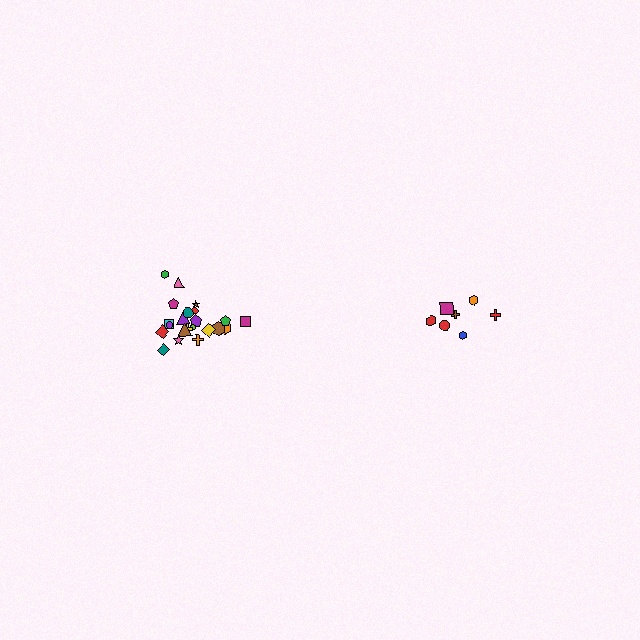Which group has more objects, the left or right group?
The left group.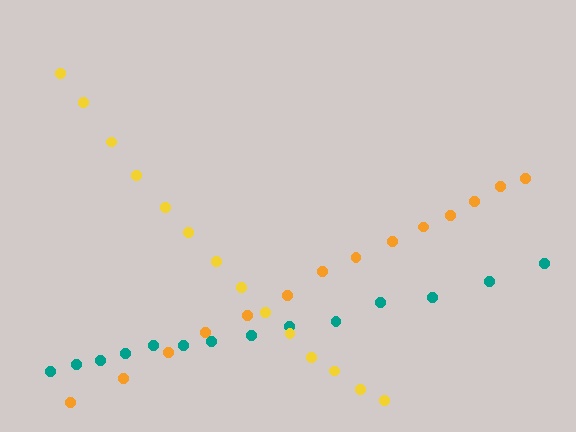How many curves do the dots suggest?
There are 3 distinct paths.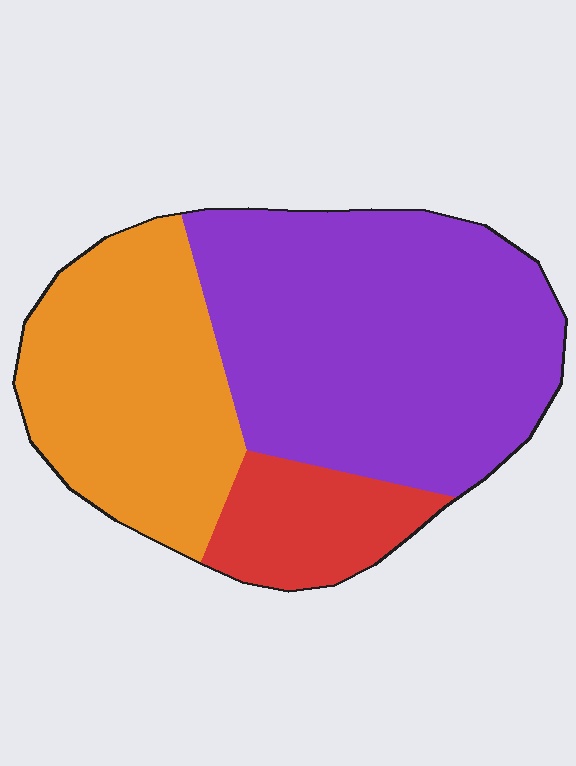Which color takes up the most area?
Purple, at roughly 55%.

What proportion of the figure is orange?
Orange covers around 35% of the figure.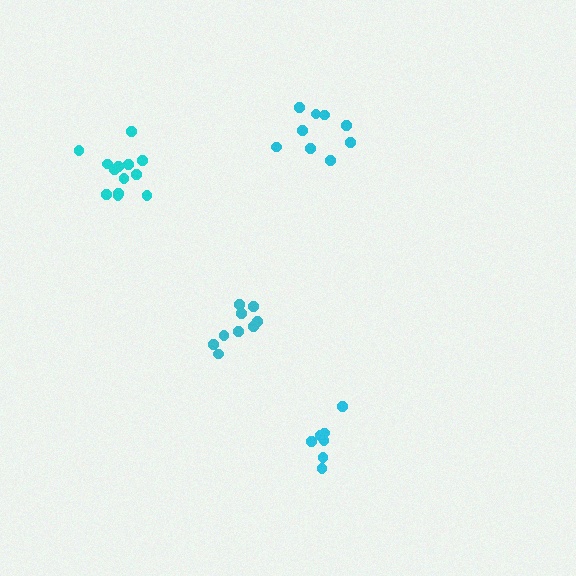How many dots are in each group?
Group 1: 7 dots, Group 2: 9 dots, Group 3: 13 dots, Group 4: 9 dots (38 total).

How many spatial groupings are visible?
There are 4 spatial groupings.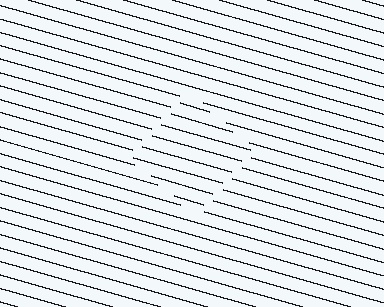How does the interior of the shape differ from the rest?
The interior of the shape contains the same grating, shifted by half a period — the contour is defined by the phase discontinuity where line-ends from the inner and outer gratings abut.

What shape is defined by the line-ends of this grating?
An illusory square. The interior of the shape contains the same grating, shifted by half a period — the contour is defined by the phase discontinuity where line-ends from the inner and outer gratings abut.